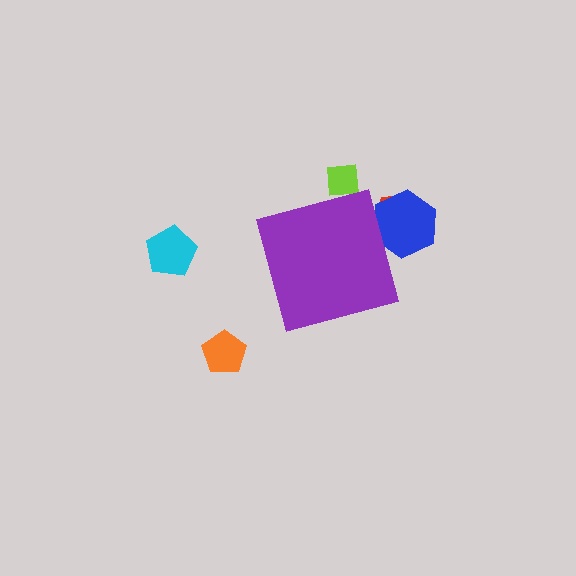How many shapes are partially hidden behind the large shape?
3 shapes are partially hidden.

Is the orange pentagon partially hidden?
No, the orange pentagon is fully visible.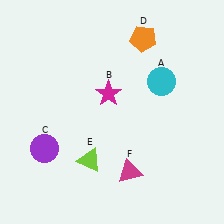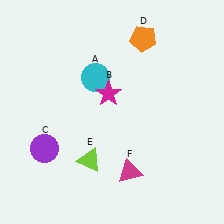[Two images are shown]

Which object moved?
The cyan circle (A) moved left.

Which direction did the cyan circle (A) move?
The cyan circle (A) moved left.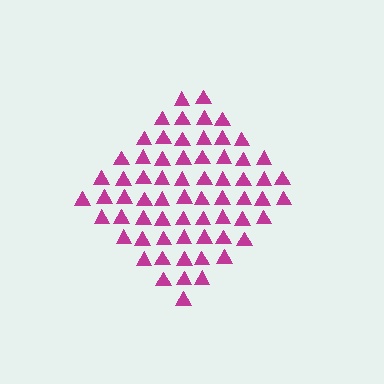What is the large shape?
The large shape is a diamond.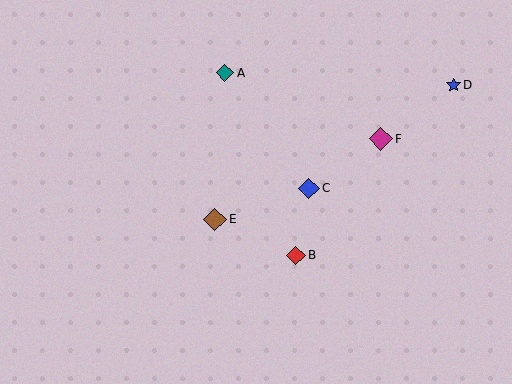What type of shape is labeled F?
Shape F is a magenta diamond.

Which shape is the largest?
The magenta diamond (labeled F) is the largest.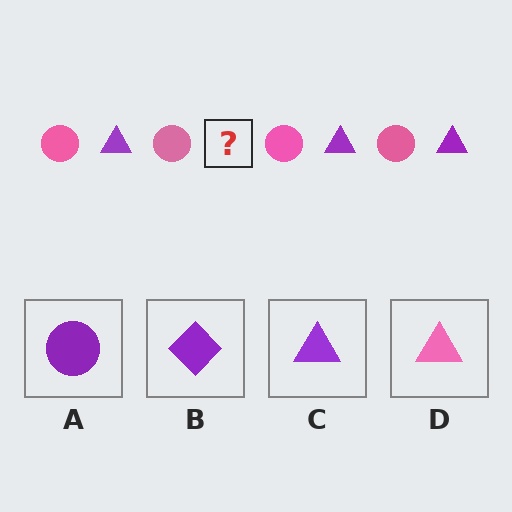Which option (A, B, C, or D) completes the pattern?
C.